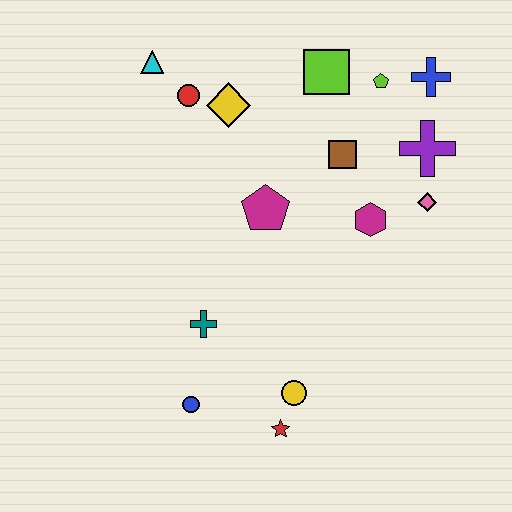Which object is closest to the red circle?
The yellow diamond is closest to the red circle.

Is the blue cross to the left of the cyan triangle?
No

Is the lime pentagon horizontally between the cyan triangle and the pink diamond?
Yes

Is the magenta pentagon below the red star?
No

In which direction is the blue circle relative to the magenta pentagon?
The blue circle is below the magenta pentagon.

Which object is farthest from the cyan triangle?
The red star is farthest from the cyan triangle.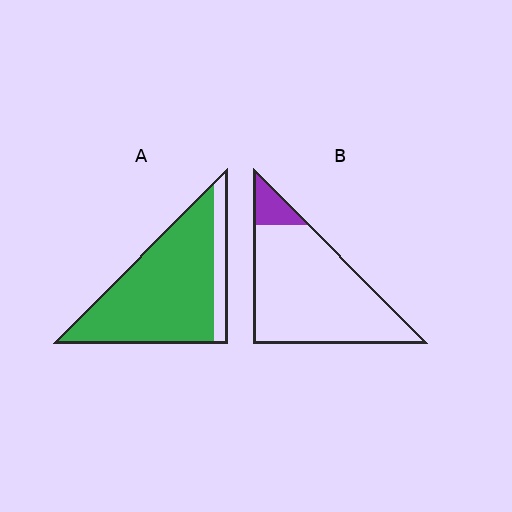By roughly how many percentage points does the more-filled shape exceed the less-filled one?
By roughly 75 percentage points (A over B).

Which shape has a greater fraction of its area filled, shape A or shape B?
Shape A.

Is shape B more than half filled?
No.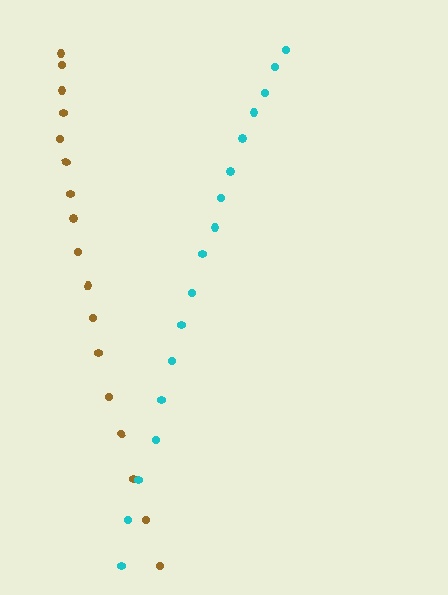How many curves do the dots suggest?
There are 2 distinct paths.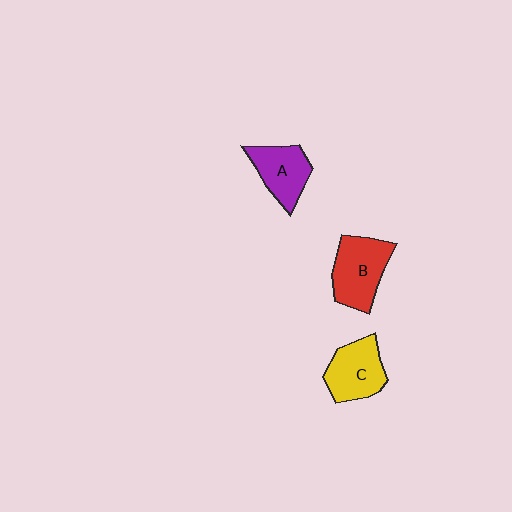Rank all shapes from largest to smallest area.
From largest to smallest: B (red), C (yellow), A (purple).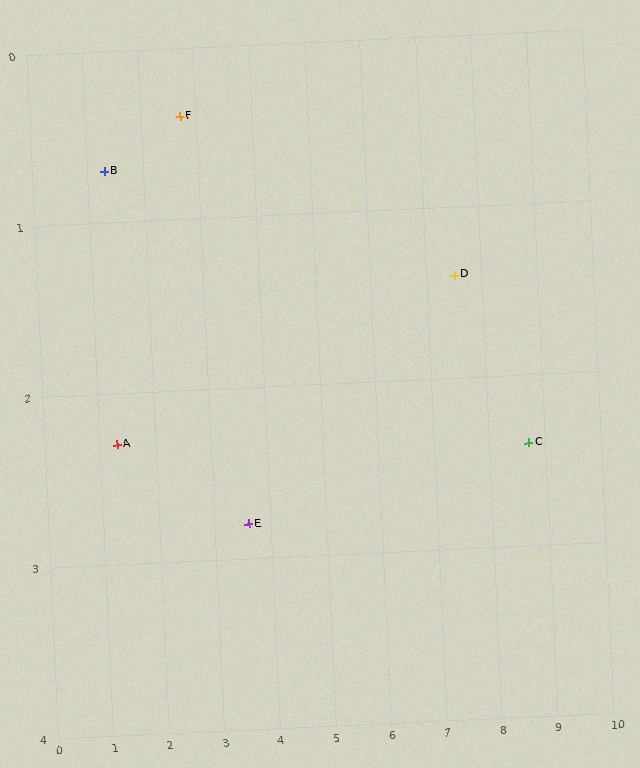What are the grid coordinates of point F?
Point F is at approximately (2.7, 0.4).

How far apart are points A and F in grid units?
Points A and F are about 2.4 grid units apart.